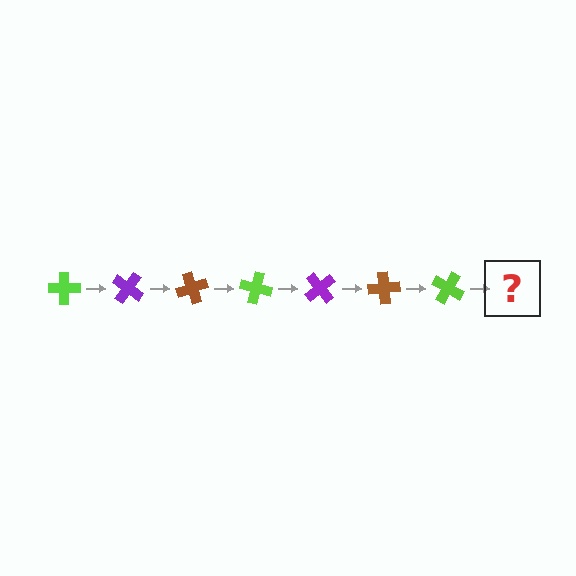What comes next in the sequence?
The next element should be a purple cross, rotated 245 degrees from the start.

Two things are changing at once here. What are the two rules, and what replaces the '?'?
The two rules are that it rotates 35 degrees each step and the color cycles through lime, purple, and brown. The '?' should be a purple cross, rotated 245 degrees from the start.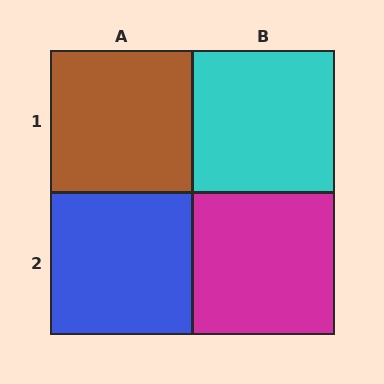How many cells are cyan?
1 cell is cyan.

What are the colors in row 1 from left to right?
Brown, cyan.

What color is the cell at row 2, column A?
Blue.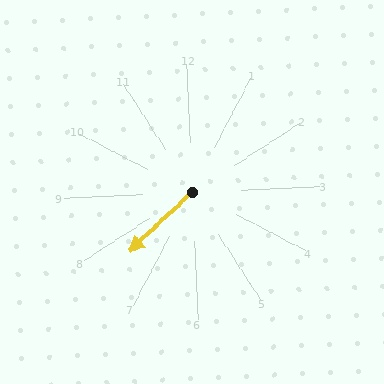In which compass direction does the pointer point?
Southwest.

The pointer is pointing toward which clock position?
Roughly 8 o'clock.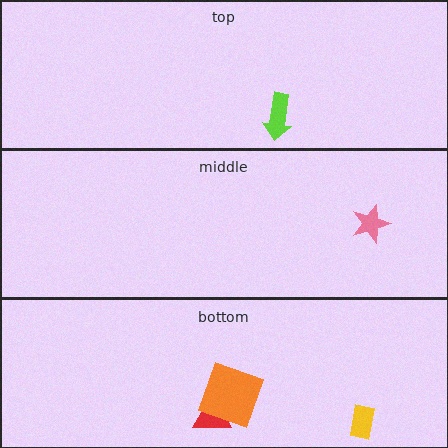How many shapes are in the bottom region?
3.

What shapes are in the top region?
The lime arrow.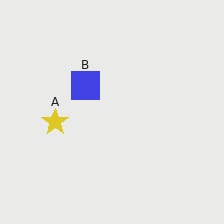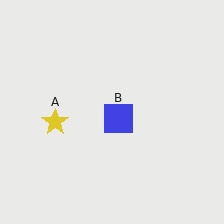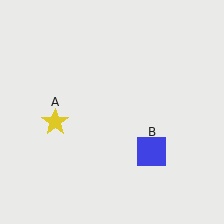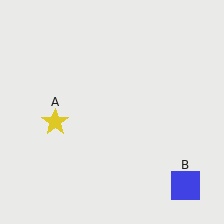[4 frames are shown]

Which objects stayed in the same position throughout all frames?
Yellow star (object A) remained stationary.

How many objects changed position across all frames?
1 object changed position: blue square (object B).